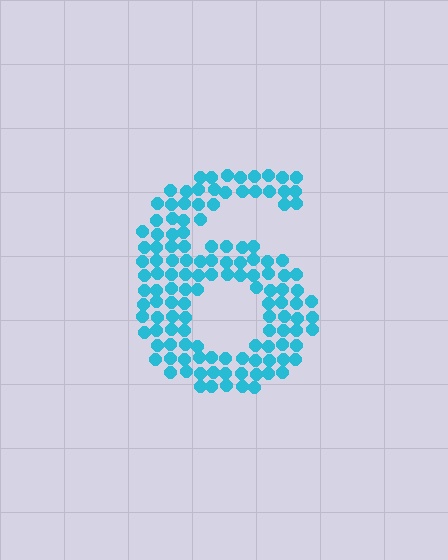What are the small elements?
The small elements are circles.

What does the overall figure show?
The overall figure shows the digit 6.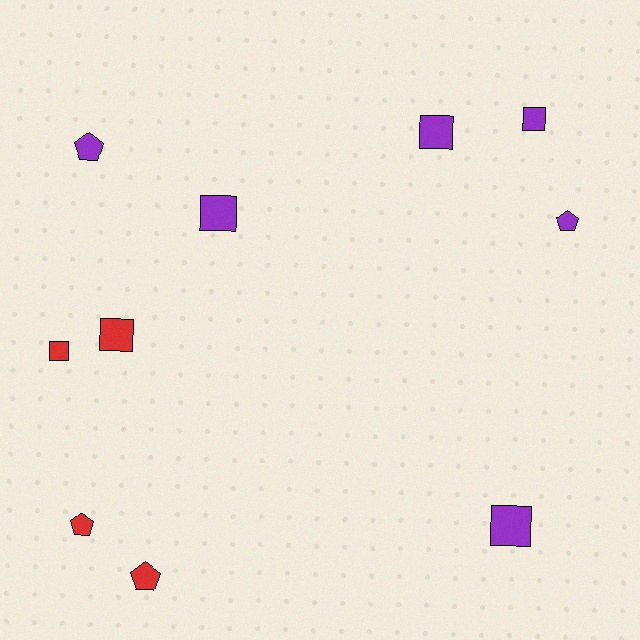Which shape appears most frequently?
Square, with 6 objects.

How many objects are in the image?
There are 10 objects.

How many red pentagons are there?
There are 2 red pentagons.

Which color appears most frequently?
Purple, with 6 objects.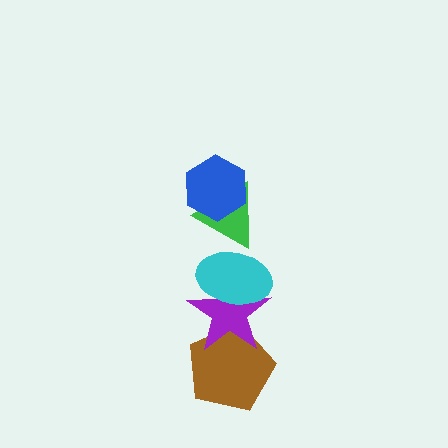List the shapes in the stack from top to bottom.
From top to bottom: the blue hexagon, the green triangle, the cyan ellipse, the purple star, the brown pentagon.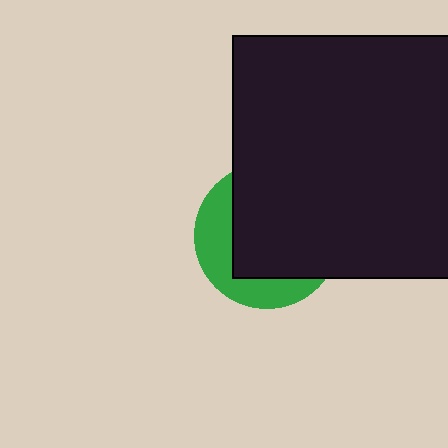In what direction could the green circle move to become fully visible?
The green circle could move toward the lower-left. That would shift it out from behind the black square entirely.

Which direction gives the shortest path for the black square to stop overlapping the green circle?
Moving toward the upper-right gives the shortest separation.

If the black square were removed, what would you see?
You would see the complete green circle.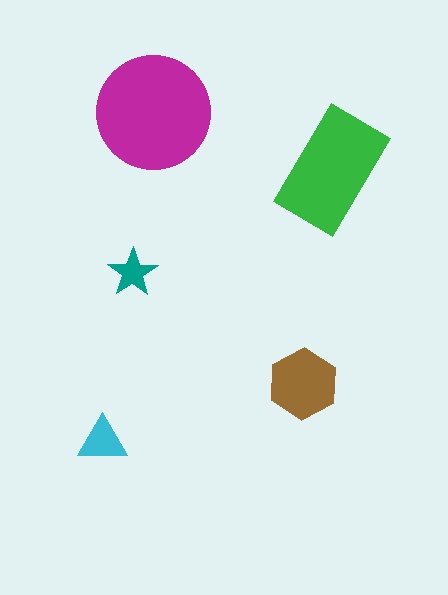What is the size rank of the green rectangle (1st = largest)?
2nd.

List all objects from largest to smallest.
The magenta circle, the green rectangle, the brown hexagon, the cyan triangle, the teal star.